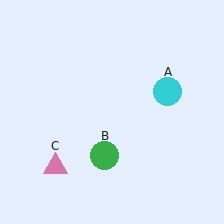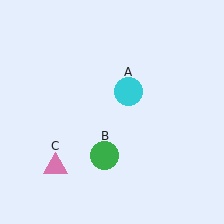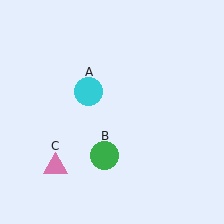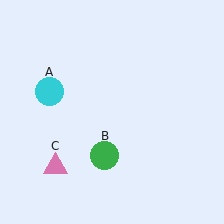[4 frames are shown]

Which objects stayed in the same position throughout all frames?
Green circle (object B) and pink triangle (object C) remained stationary.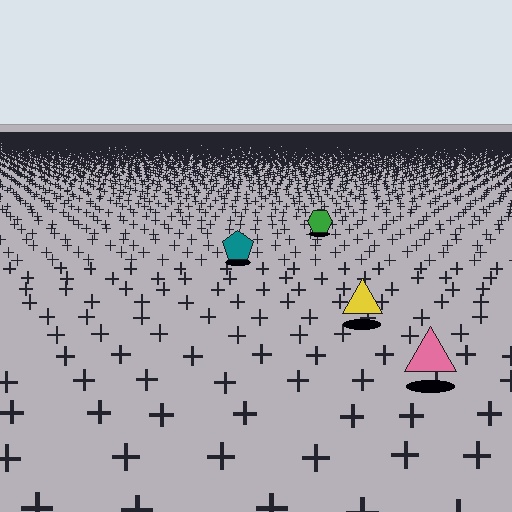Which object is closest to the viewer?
The pink triangle is closest. The texture marks near it are larger and more spread out.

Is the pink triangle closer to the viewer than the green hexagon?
Yes. The pink triangle is closer — you can tell from the texture gradient: the ground texture is coarser near it.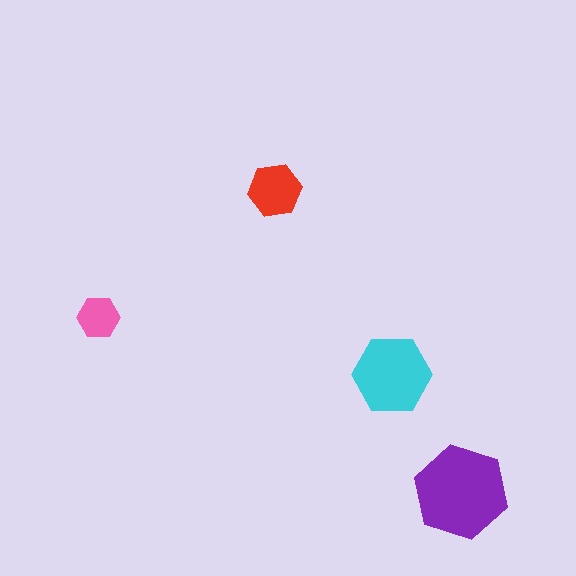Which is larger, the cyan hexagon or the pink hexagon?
The cyan one.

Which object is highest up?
The red hexagon is topmost.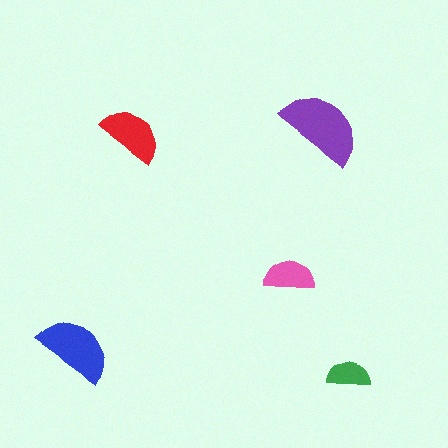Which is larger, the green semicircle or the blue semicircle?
The blue one.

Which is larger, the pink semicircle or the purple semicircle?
The purple one.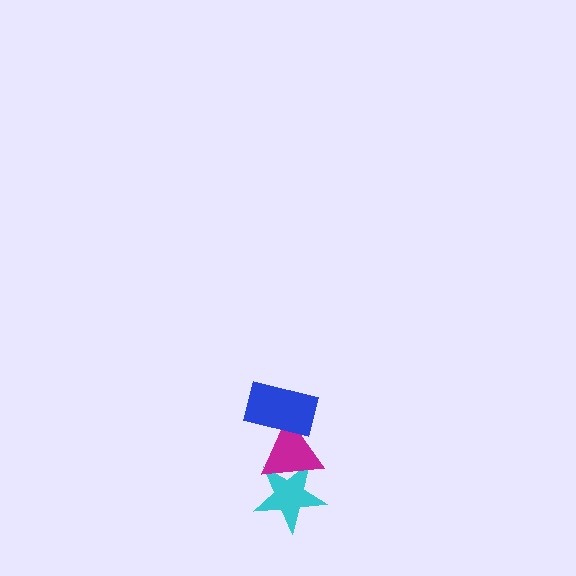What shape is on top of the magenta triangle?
The blue rectangle is on top of the magenta triangle.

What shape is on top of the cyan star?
The magenta triangle is on top of the cyan star.